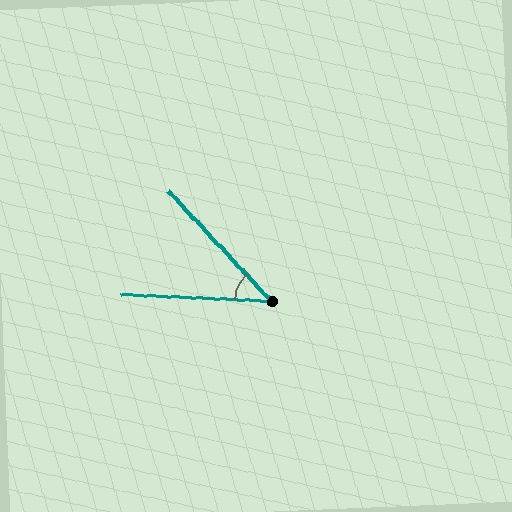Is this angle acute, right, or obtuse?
It is acute.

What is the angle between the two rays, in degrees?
Approximately 44 degrees.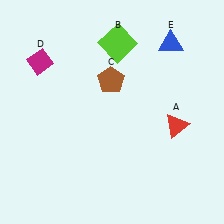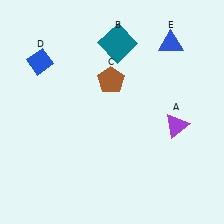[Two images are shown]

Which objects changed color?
A changed from red to purple. B changed from lime to teal. D changed from magenta to blue.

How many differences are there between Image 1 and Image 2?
There are 3 differences between the two images.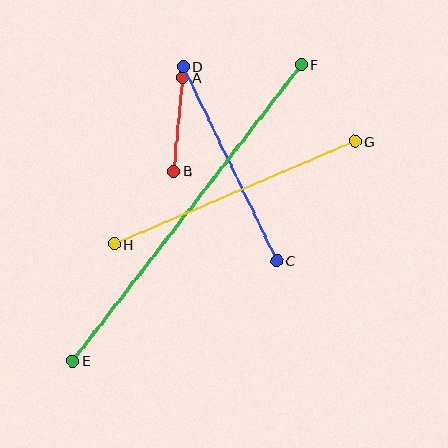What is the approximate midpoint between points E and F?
The midpoint is at approximately (187, 213) pixels.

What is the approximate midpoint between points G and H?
The midpoint is at approximately (235, 193) pixels.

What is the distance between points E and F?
The distance is approximately 375 pixels.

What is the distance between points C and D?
The distance is approximately 216 pixels.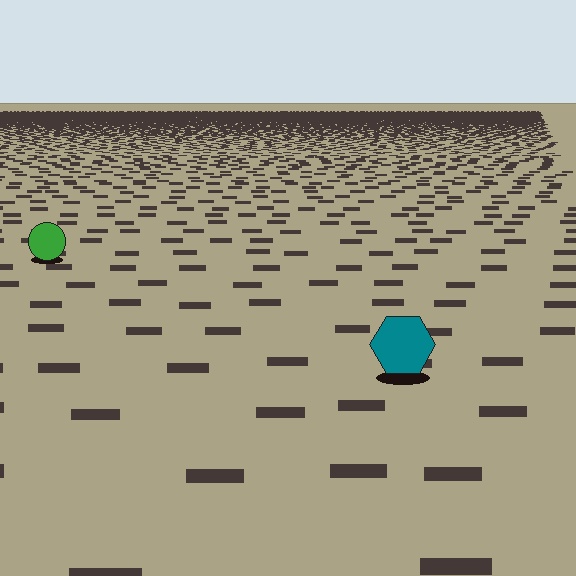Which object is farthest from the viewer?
The green circle is farthest from the viewer. It appears smaller and the ground texture around it is denser.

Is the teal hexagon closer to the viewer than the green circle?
Yes. The teal hexagon is closer — you can tell from the texture gradient: the ground texture is coarser near it.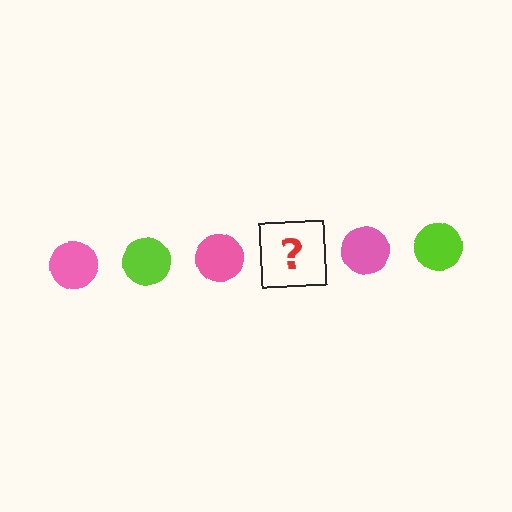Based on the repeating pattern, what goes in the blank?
The blank should be a lime circle.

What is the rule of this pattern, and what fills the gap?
The rule is that the pattern cycles through pink, lime circles. The gap should be filled with a lime circle.